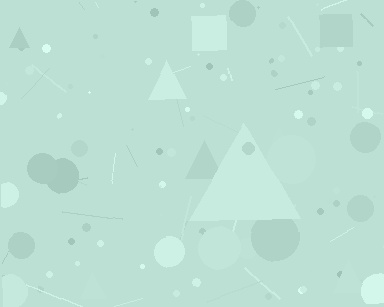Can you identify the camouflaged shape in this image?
The camouflaged shape is a triangle.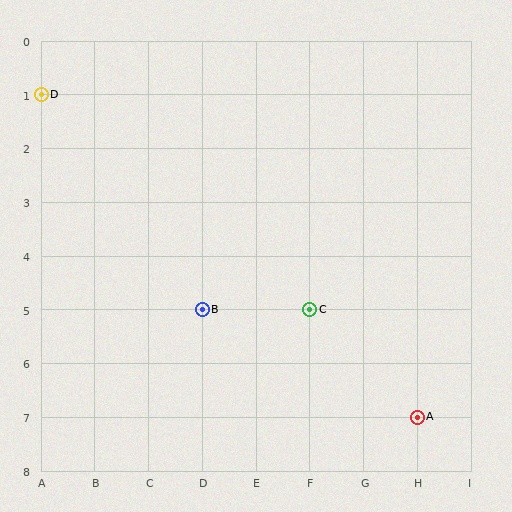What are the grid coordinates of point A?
Point A is at grid coordinates (H, 7).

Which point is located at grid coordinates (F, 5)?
Point C is at (F, 5).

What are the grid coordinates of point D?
Point D is at grid coordinates (A, 1).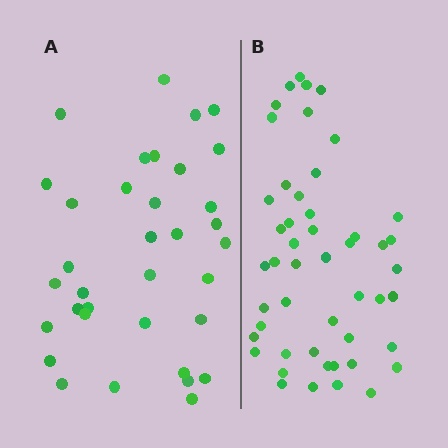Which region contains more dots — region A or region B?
Region B (the right region) has more dots.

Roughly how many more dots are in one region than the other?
Region B has approximately 15 more dots than region A.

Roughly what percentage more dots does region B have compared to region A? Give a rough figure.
About 40% more.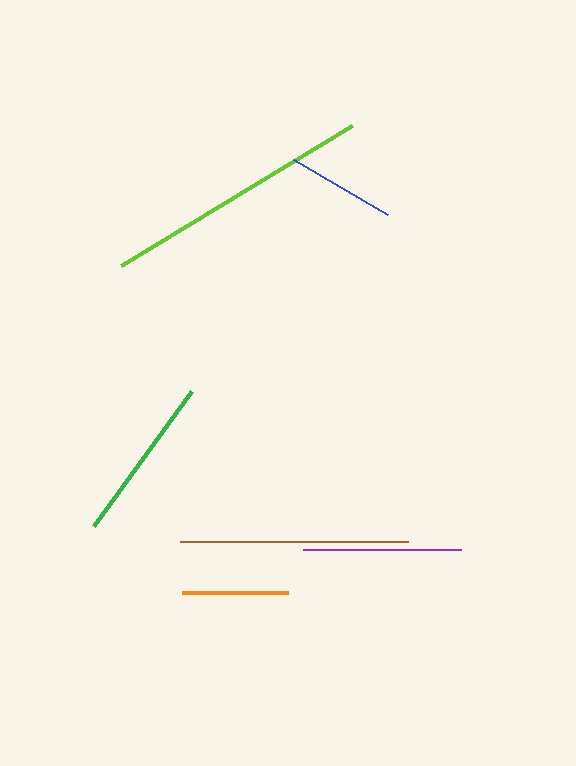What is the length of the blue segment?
The blue segment is approximately 109 pixels long.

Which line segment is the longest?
The lime line is the longest at approximately 270 pixels.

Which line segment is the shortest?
The orange line is the shortest at approximately 106 pixels.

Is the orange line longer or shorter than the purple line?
The purple line is longer than the orange line.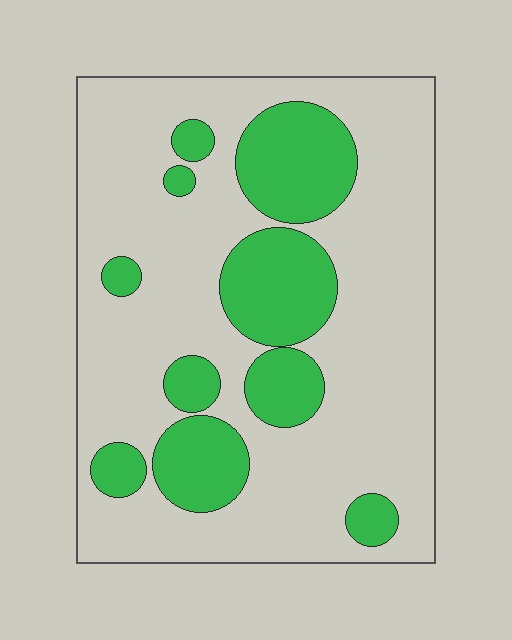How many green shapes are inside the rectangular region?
10.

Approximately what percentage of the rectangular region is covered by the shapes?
Approximately 25%.